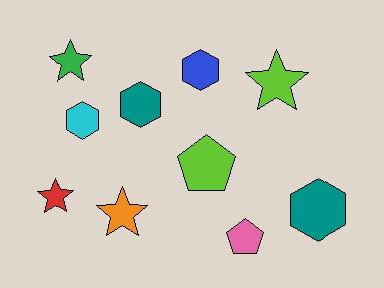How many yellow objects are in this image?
There are no yellow objects.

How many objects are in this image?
There are 10 objects.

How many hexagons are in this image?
There are 4 hexagons.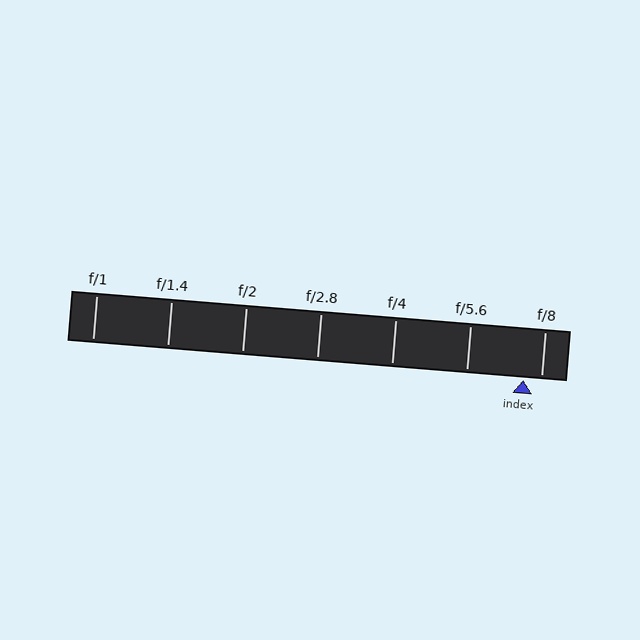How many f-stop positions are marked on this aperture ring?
There are 7 f-stop positions marked.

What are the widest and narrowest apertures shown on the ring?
The widest aperture shown is f/1 and the narrowest is f/8.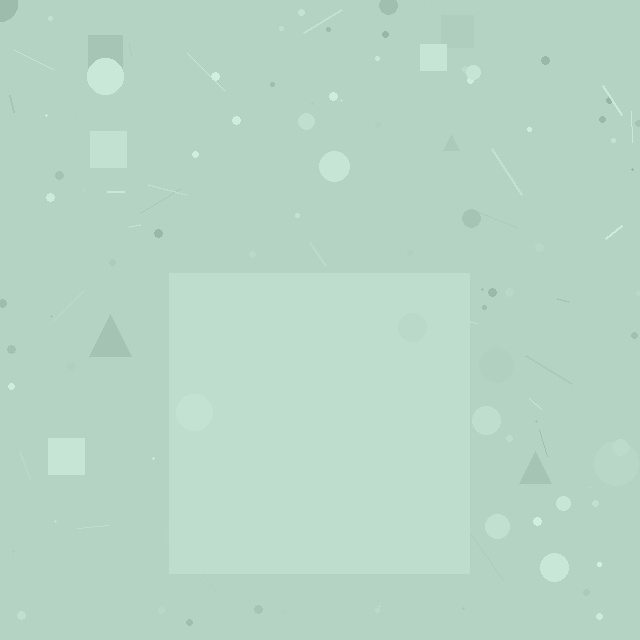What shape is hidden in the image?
A square is hidden in the image.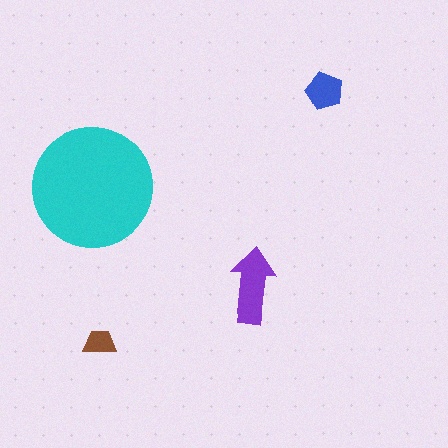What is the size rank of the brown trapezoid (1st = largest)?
4th.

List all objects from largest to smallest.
The cyan circle, the purple arrow, the blue pentagon, the brown trapezoid.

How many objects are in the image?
There are 4 objects in the image.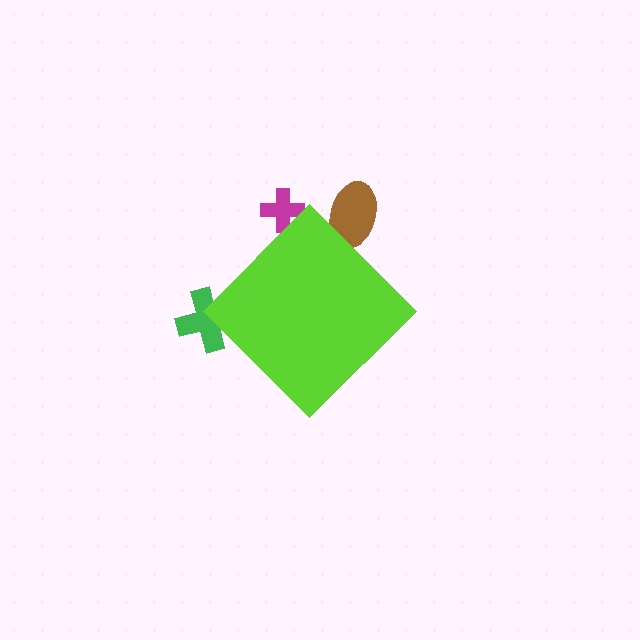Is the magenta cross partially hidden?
Yes, the magenta cross is partially hidden behind the lime diamond.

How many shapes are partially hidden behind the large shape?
3 shapes are partially hidden.